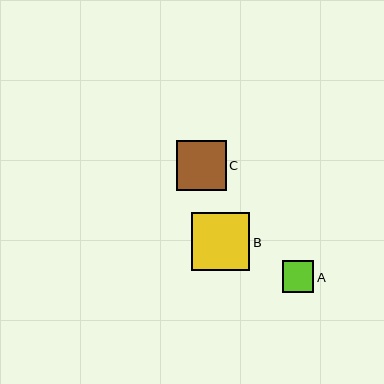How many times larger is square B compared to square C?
Square B is approximately 1.2 times the size of square C.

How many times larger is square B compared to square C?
Square B is approximately 1.2 times the size of square C.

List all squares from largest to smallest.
From largest to smallest: B, C, A.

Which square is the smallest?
Square A is the smallest with a size of approximately 31 pixels.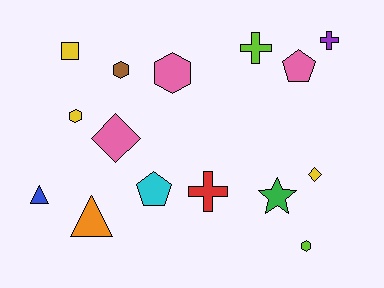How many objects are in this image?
There are 15 objects.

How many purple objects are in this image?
There is 1 purple object.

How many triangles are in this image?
There are 2 triangles.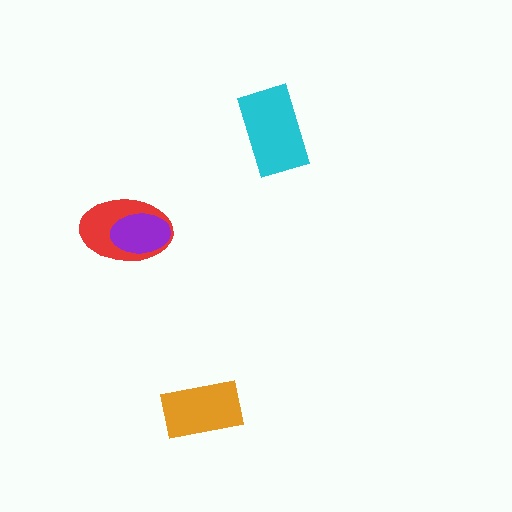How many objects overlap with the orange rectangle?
0 objects overlap with the orange rectangle.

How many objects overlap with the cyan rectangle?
0 objects overlap with the cyan rectangle.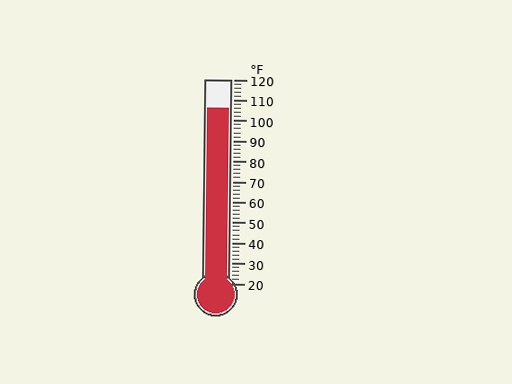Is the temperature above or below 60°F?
The temperature is above 60°F.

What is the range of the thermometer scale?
The thermometer scale ranges from 20°F to 120°F.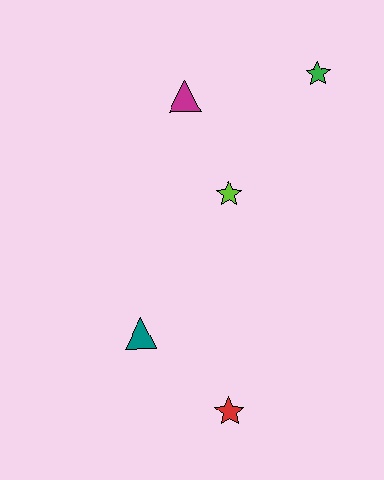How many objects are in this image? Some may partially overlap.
There are 5 objects.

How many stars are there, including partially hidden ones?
There are 3 stars.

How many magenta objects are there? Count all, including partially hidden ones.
There is 1 magenta object.